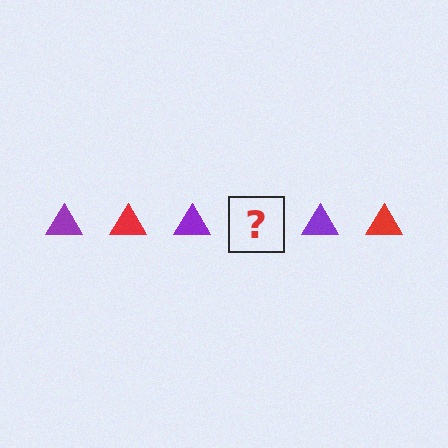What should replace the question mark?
The question mark should be replaced with a red triangle.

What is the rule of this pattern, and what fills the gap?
The rule is that the pattern cycles through purple, red triangles. The gap should be filled with a red triangle.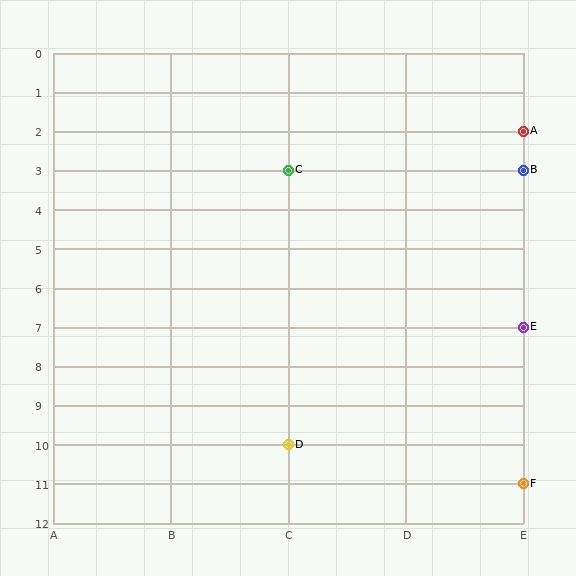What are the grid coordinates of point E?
Point E is at grid coordinates (E, 7).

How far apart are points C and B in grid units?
Points C and B are 2 columns apart.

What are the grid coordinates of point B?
Point B is at grid coordinates (E, 3).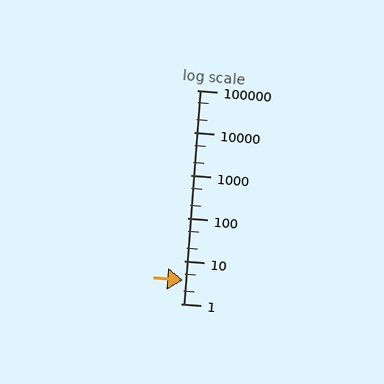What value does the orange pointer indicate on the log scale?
The pointer indicates approximately 3.5.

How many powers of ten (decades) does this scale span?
The scale spans 5 decades, from 1 to 100000.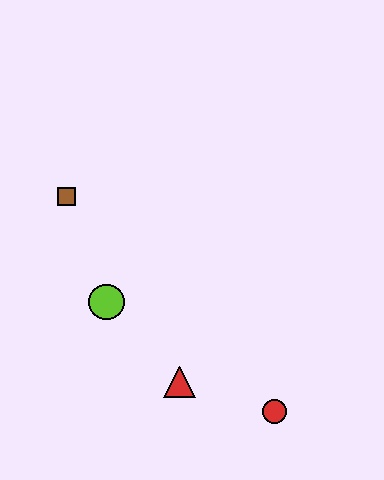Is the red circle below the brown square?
Yes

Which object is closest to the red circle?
The red triangle is closest to the red circle.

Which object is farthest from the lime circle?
The red circle is farthest from the lime circle.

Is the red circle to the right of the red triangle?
Yes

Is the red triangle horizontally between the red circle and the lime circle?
Yes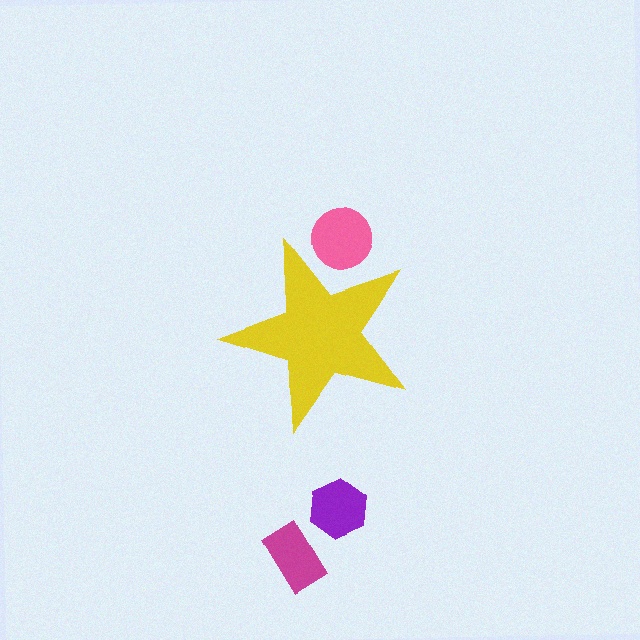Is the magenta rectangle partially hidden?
No, the magenta rectangle is fully visible.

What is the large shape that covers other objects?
A yellow star.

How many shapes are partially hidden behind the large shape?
1 shape is partially hidden.